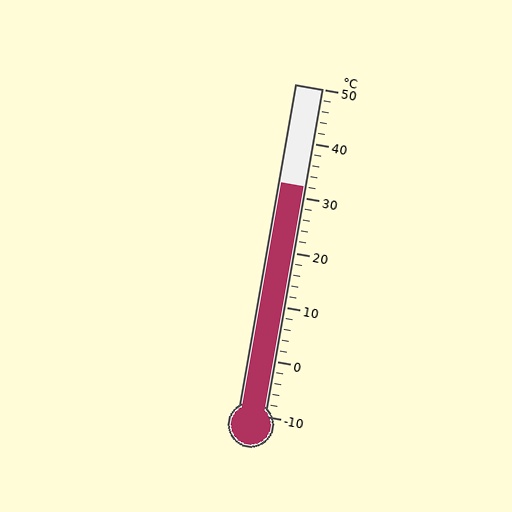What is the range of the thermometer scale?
The thermometer scale ranges from -10°C to 50°C.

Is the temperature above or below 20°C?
The temperature is above 20°C.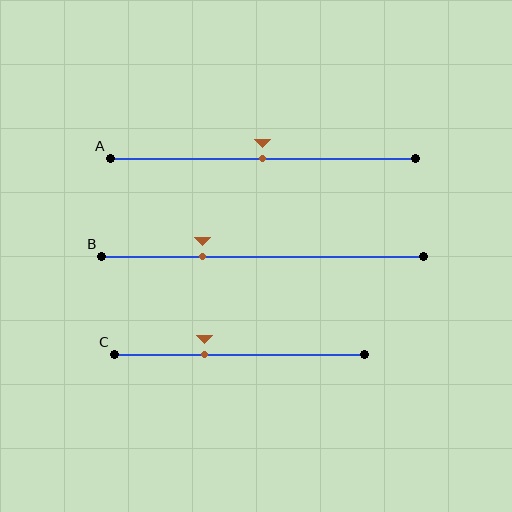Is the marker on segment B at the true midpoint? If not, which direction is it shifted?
No, the marker on segment B is shifted to the left by about 19% of the segment length.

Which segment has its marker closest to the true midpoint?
Segment A has its marker closest to the true midpoint.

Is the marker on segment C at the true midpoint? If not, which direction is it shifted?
No, the marker on segment C is shifted to the left by about 14% of the segment length.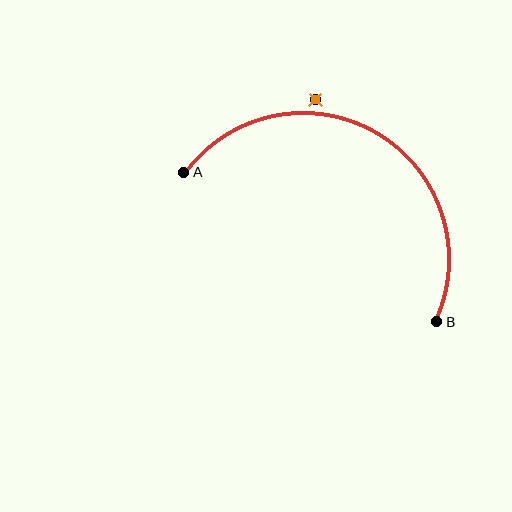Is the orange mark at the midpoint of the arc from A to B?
No — the orange mark does not lie on the arc at all. It sits slightly outside the curve.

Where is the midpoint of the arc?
The arc midpoint is the point on the curve farthest from the straight line joining A and B. It sits above that line.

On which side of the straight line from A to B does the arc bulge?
The arc bulges above the straight line connecting A and B.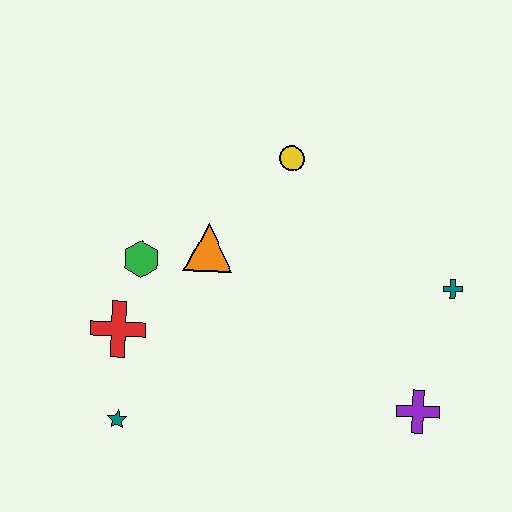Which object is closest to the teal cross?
The purple cross is closest to the teal cross.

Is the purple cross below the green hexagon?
Yes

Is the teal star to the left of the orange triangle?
Yes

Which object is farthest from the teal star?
The teal cross is farthest from the teal star.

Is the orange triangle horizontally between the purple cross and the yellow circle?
No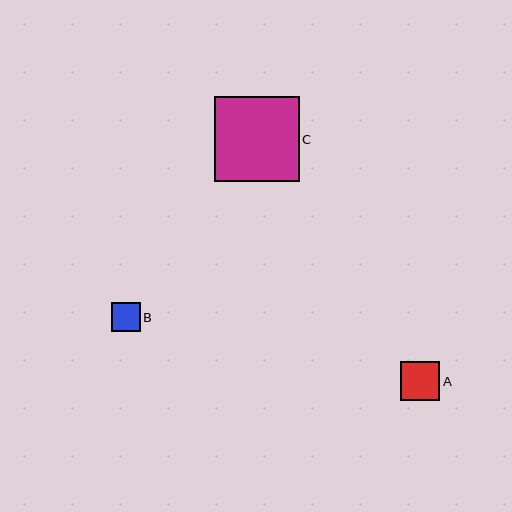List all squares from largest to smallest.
From largest to smallest: C, A, B.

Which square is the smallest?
Square B is the smallest with a size of approximately 29 pixels.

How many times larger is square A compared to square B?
Square A is approximately 1.3 times the size of square B.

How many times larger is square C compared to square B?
Square C is approximately 2.9 times the size of square B.